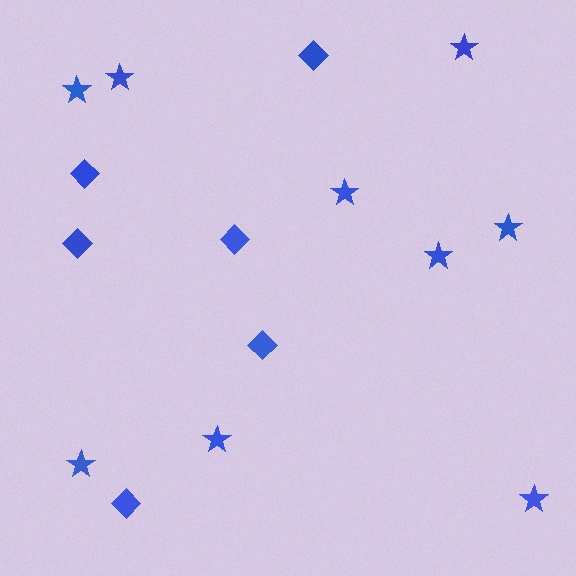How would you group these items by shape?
There are 2 groups: one group of diamonds (6) and one group of stars (9).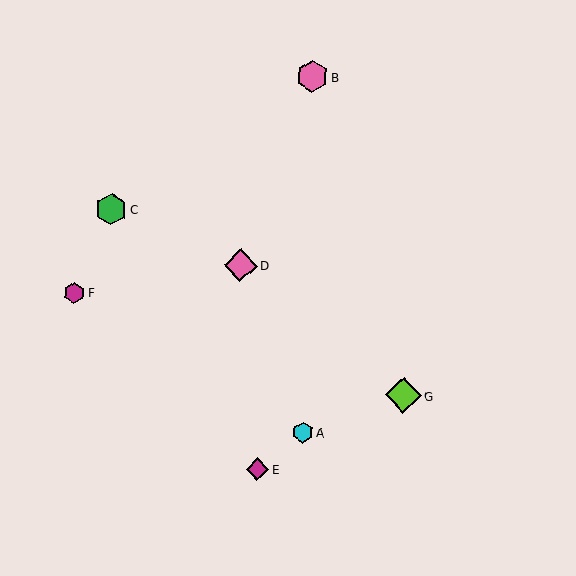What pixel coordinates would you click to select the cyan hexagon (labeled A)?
Click at (303, 432) to select the cyan hexagon A.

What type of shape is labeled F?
Shape F is a magenta hexagon.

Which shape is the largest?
The lime diamond (labeled G) is the largest.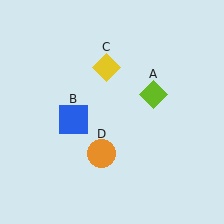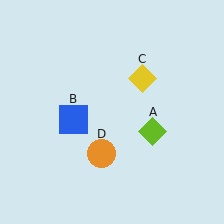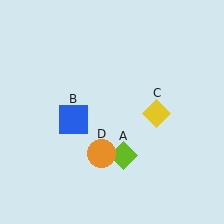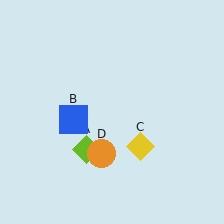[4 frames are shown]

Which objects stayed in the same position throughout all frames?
Blue square (object B) and orange circle (object D) remained stationary.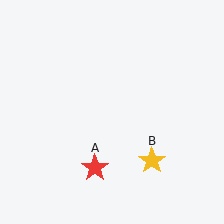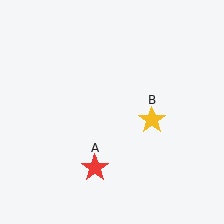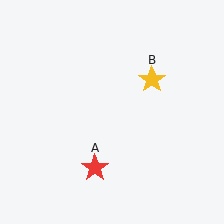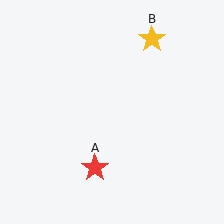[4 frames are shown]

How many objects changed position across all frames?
1 object changed position: yellow star (object B).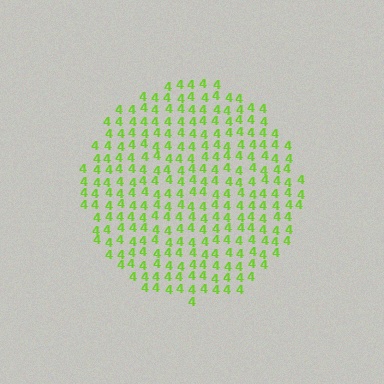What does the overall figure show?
The overall figure shows a circle.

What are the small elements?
The small elements are digit 4's.